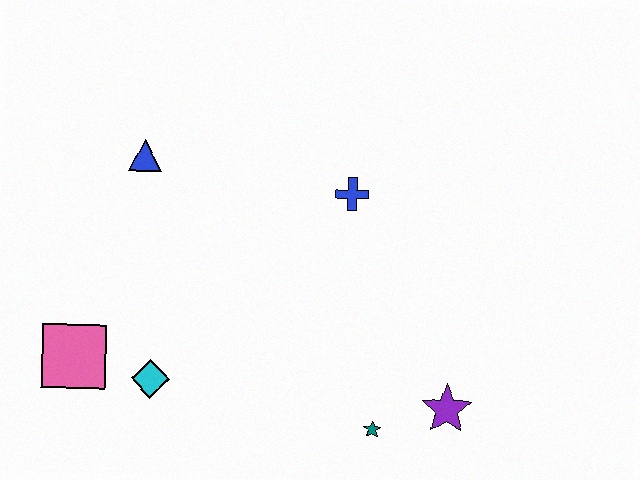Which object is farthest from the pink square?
The purple star is farthest from the pink square.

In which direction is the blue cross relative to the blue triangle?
The blue cross is to the right of the blue triangle.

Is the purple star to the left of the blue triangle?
No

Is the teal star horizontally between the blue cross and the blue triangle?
No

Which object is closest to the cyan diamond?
The pink square is closest to the cyan diamond.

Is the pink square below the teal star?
No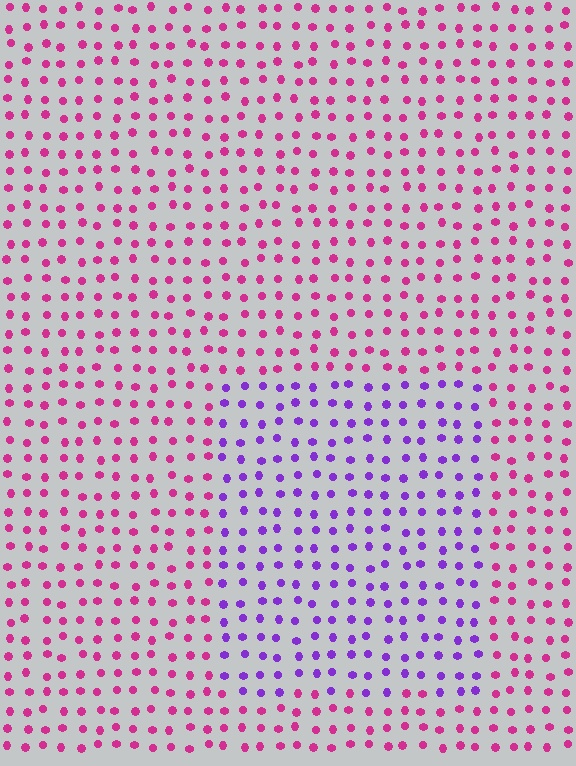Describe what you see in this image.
The image is filled with small magenta elements in a uniform arrangement. A rectangle-shaped region is visible where the elements are tinted to a slightly different hue, forming a subtle color boundary.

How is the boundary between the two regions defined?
The boundary is defined purely by a slight shift in hue (about 52 degrees). Spacing, size, and orientation are identical on both sides.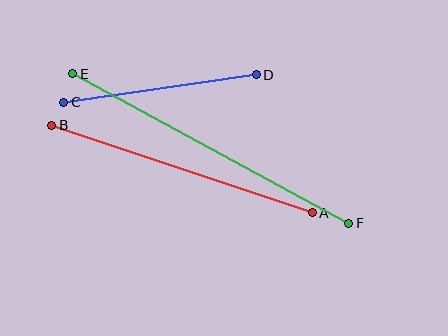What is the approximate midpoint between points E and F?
The midpoint is at approximately (211, 148) pixels.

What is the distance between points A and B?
The distance is approximately 275 pixels.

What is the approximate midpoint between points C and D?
The midpoint is at approximately (160, 89) pixels.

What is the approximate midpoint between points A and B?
The midpoint is at approximately (182, 169) pixels.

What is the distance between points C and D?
The distance is approximately 195 pixels.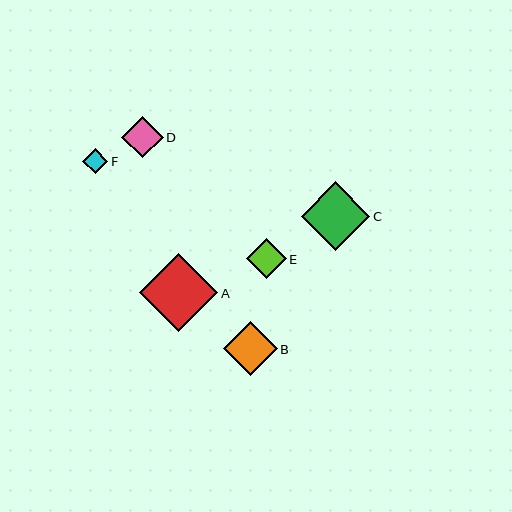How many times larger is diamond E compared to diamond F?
Diamond E is approximately 1.6 times the size of diamond F.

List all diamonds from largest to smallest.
From largest to smallest: A, C, B, D, E, F.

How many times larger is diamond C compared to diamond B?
Diamond C is approximately 1.3 times the size of diamond B.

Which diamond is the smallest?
Diamond F is the smallest with a size of approximately 25 pixels.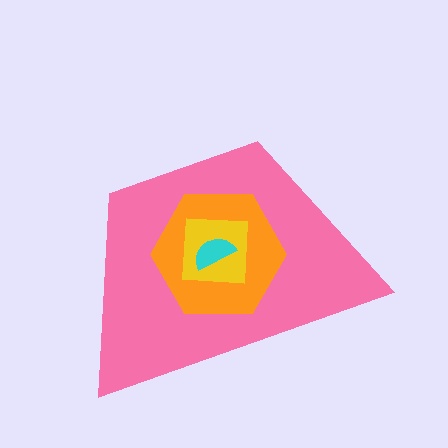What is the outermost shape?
The pink trapezoid.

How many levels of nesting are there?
4.